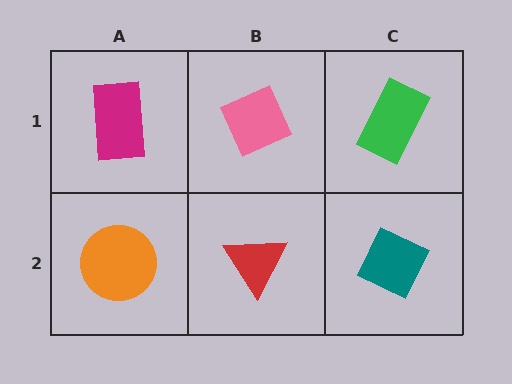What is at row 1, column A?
A magenta rectangle.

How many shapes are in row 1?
3 shapes.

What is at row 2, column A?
An orange circle.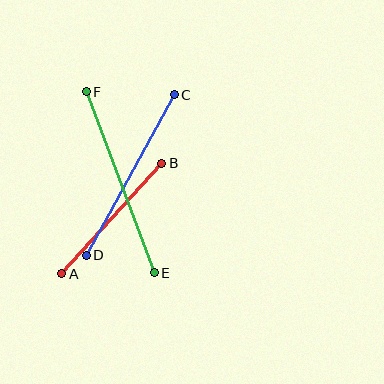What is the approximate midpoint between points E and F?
The midpoint is at approximately (120, 182) pixels.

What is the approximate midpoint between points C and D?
The midpoint is at approximately (130, 175) pixels.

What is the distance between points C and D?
The distance is approximately 183 pixels.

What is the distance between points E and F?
The distance is approximately 194 pixels.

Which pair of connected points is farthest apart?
Points E and F are farthest apart.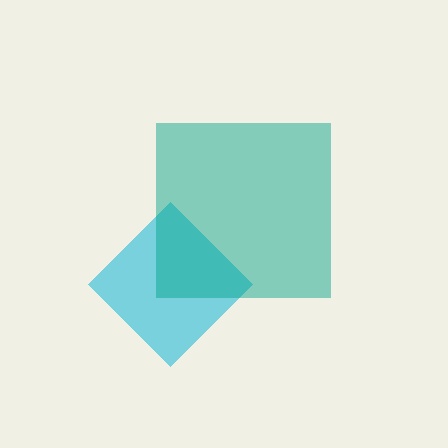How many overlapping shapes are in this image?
There are 2 overlapping shapes in the image.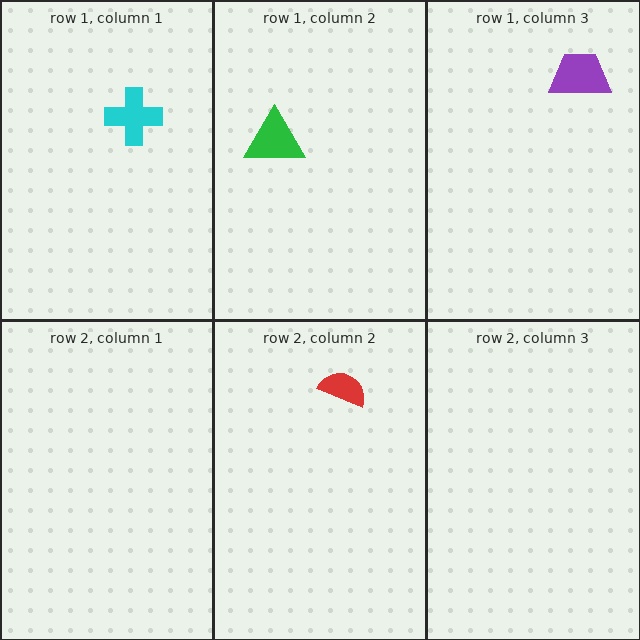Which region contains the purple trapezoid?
The row 1, column 3 region.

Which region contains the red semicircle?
The row 2, column 2 region.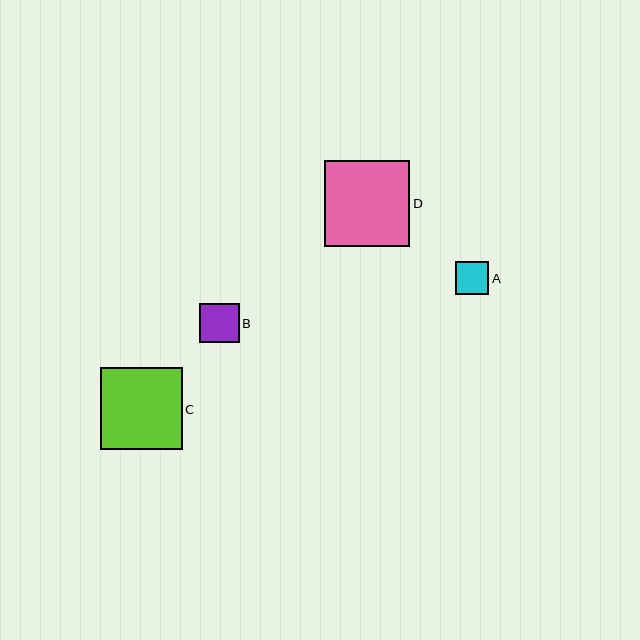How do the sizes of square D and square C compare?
Square D and square C are approximately the same size.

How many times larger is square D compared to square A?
Square D is approximately 2.6 times the size of square A.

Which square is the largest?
Square D is the largest with a size of approximately 86 pixels.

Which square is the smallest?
Square A is the smallest with a size of approximately 33 pixels.